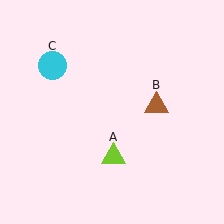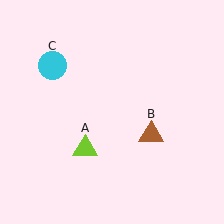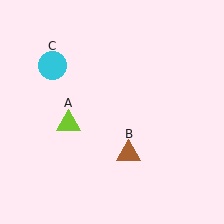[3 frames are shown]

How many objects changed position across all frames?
2 objects changed position: lime triangle (object A), brown triangle (object B).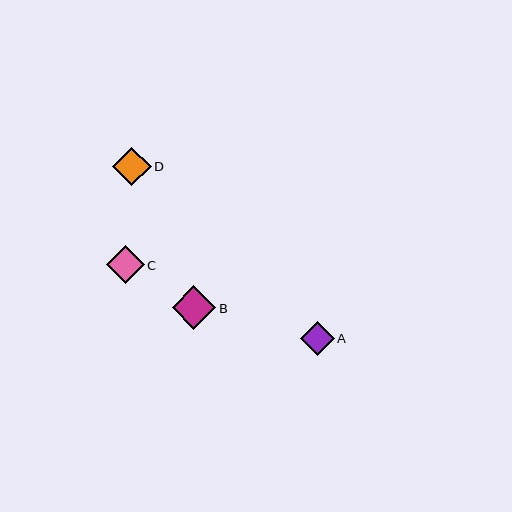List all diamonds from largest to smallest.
From largest to smallest: B, D, C, A.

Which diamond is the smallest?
Diamond A is the smallest with a size of approximately 34 pixels.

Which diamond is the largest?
Diamond B is the largest with a size of approximately 44 pixels.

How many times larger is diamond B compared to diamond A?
Diamond B is approximately 1.3 times the size of diamond A.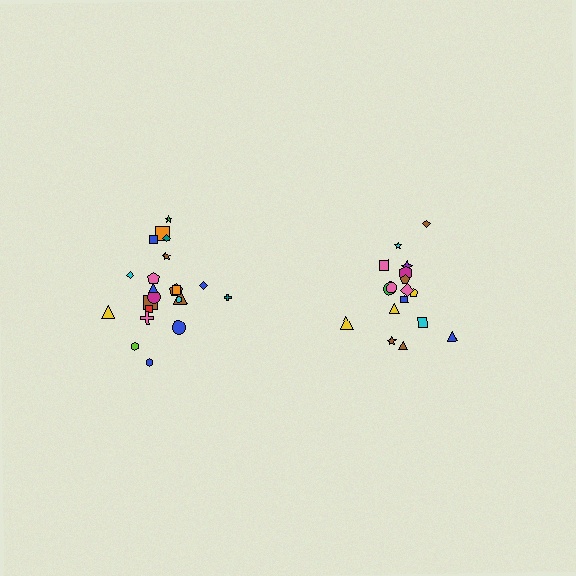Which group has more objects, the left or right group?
The left group.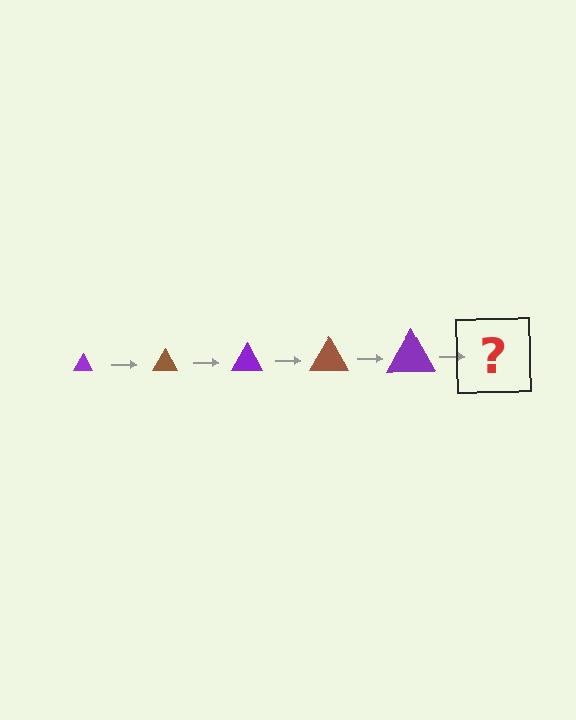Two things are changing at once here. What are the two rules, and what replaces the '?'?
The two rules are that the triangle grows larger each step and the color cycles through purple and brown. The '?' should be a brown triangle, larger than the previous one.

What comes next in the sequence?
The next element should be a brown triangle, larger than the previous one.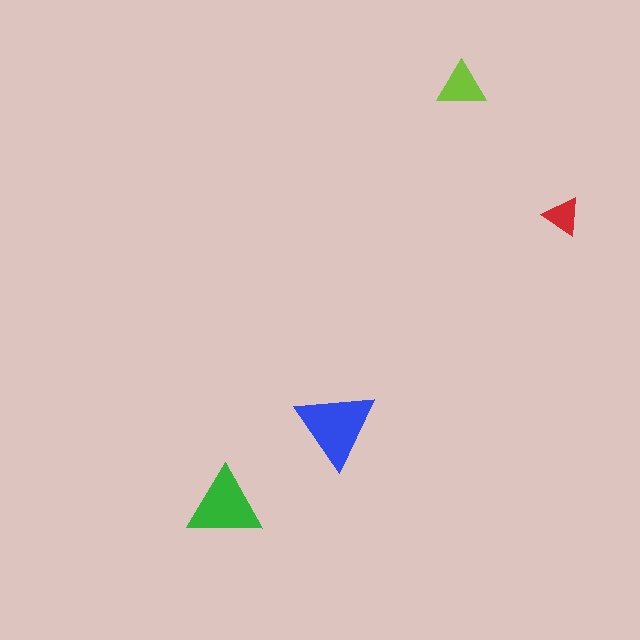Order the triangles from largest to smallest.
the blue one, the green one, the lime one, the red one.